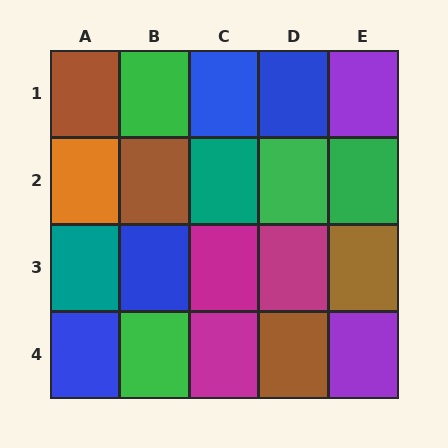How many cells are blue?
4 cells are blue.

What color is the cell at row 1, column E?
Purple.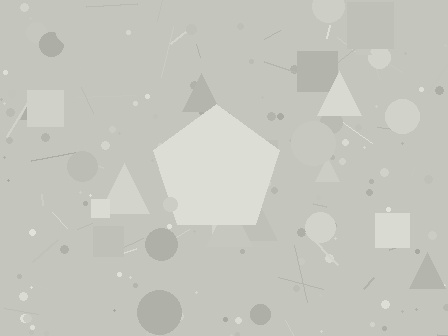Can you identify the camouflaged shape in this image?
The camouflaged shape is a pentagon.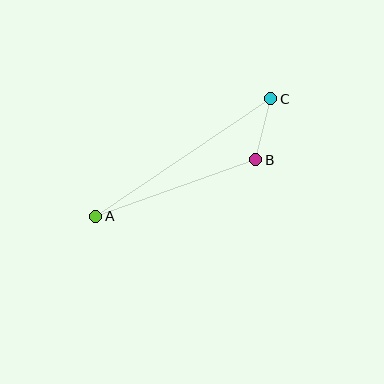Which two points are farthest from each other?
Points A and C are farthest from each other.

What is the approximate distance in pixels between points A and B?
The distance between A and B is approximately 170 pixels.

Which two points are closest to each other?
Points B and C are closest to each other.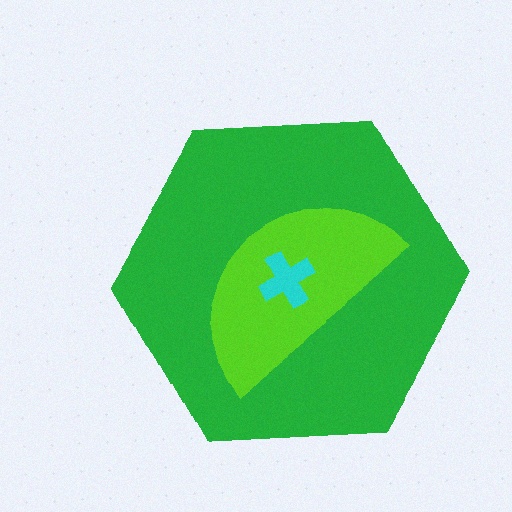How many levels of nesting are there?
3.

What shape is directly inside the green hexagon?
The lime semicircle.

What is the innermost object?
The cyan cross.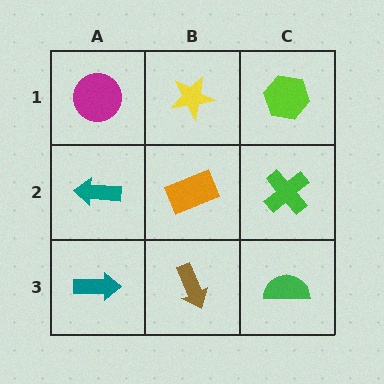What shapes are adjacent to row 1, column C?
A green cross (row 2, column C), a yellow star (row 1, column B).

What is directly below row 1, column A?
A teal arrow.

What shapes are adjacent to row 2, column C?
A lime hexagon (row 1, column C), a green semicircle (row 3, column C), an orange rectangle (row 2, column B).